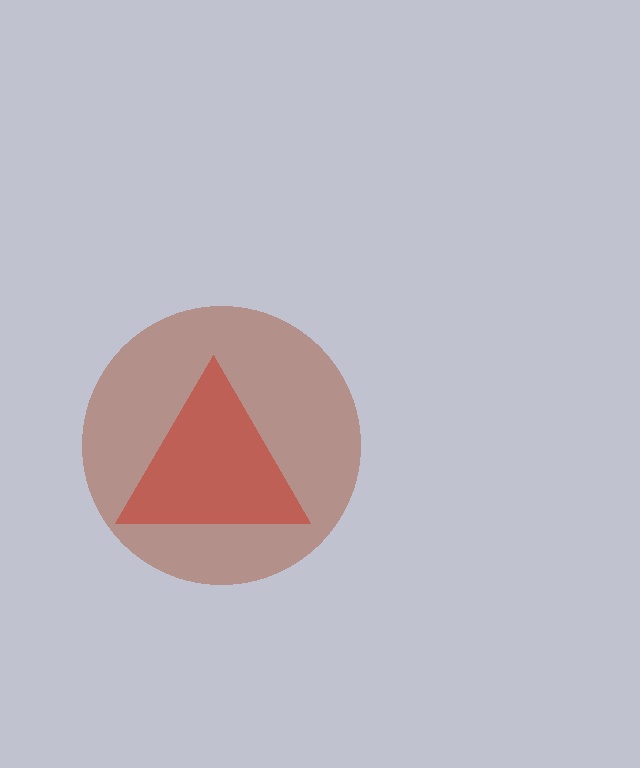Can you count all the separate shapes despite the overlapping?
Yes, there are 2 separate shapes.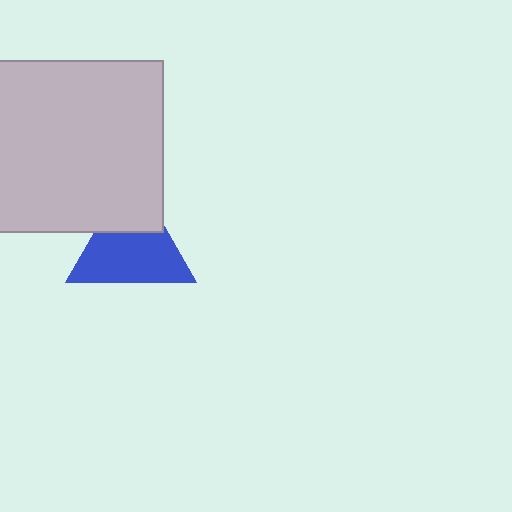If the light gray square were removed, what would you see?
You would see the complete blue triangle.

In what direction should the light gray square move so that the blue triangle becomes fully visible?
The light gray square should move up. That is the shortest direction to clear the overlap and leave the blue triangle fully visible.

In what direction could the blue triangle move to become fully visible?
The blue triangle could move down. That would shift it out from behind the light gray square entirely.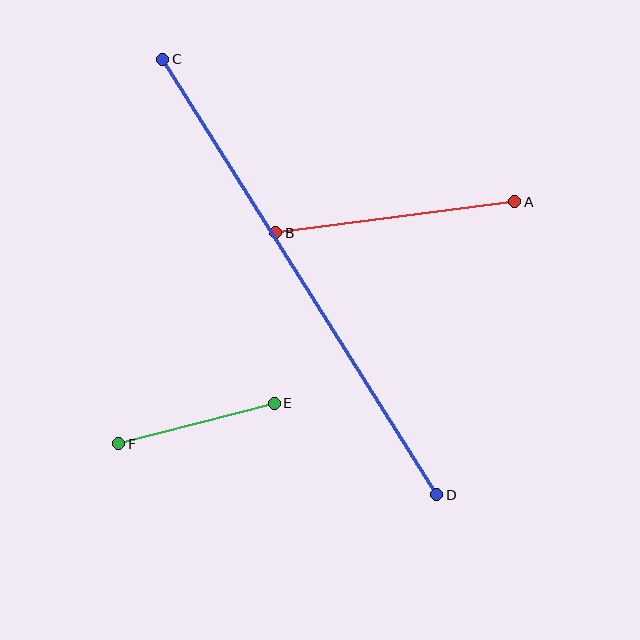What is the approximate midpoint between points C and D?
The midpoint is at approximately (300, 277) pixels.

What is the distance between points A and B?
The distance is approximately 241 pixels.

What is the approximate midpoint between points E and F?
The midpoint is at approximately (196, 423) pixels.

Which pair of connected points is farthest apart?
Points C and D are farthest apart.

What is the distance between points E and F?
The distance is approximately 161 pixels.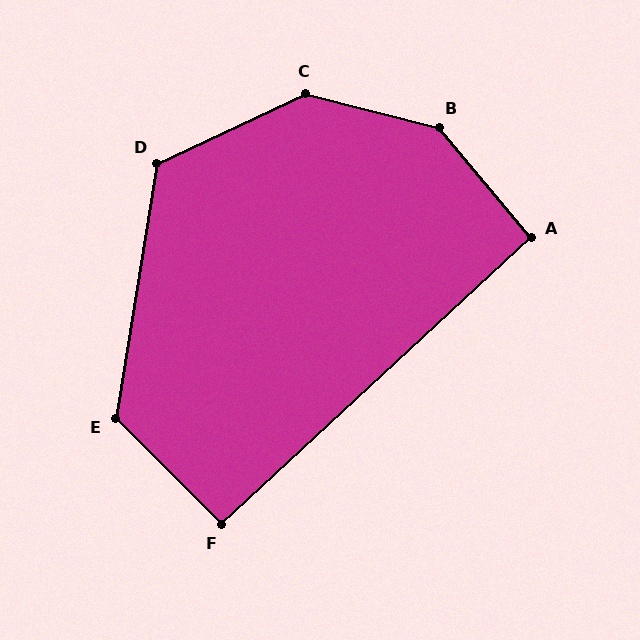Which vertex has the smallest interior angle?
F, at approximately 92 degrees.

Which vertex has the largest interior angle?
B, at approximately 144 degrees.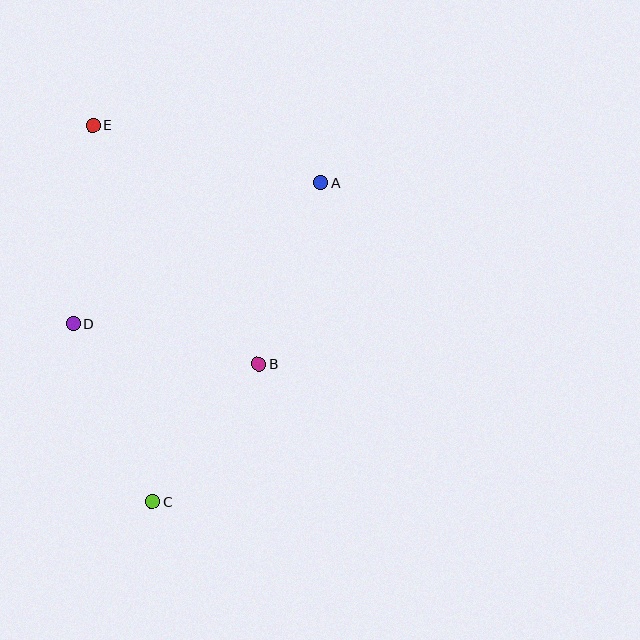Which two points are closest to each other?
Points B and C are closest to each other.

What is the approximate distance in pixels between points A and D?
The distance between A and D is approximately 285 pixels.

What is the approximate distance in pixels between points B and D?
The distance between B and D is approximately 189 pixels.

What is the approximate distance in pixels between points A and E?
The distance between A and E is approximately 235 pixels.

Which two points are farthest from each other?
Points C and E are farthest from each other.